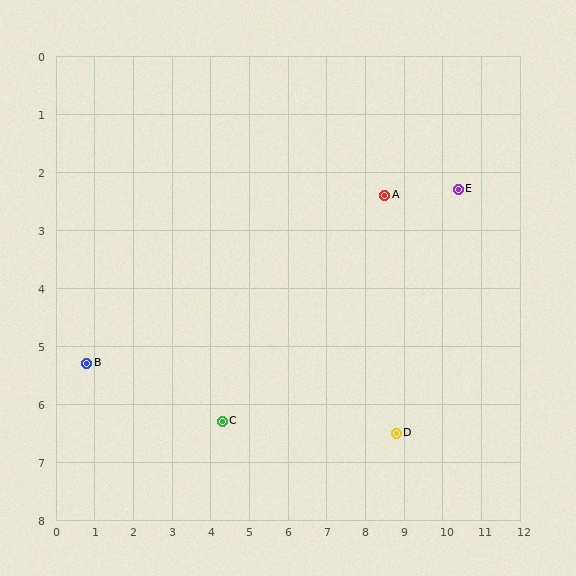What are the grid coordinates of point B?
Point B is at approximately (0.8, 5.3).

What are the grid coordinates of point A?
Point A is at approximately (8.5, 2.4).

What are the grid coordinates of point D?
Point D is at approximately (8.8, 6.5).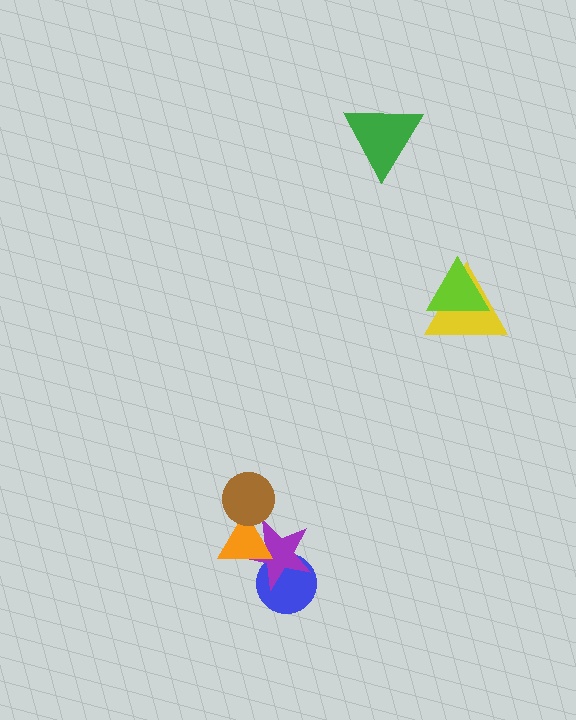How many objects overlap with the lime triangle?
1 object overlaps with the lime triangle.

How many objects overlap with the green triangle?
0 objects overlap with the green triangle.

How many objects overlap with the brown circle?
1 object overlaps with the brown circle.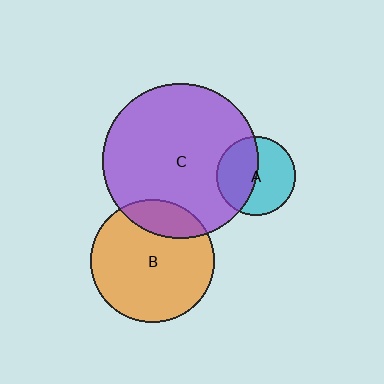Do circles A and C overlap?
Yes.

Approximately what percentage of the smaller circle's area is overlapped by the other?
Approximately 45%.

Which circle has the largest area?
Circle C (purple).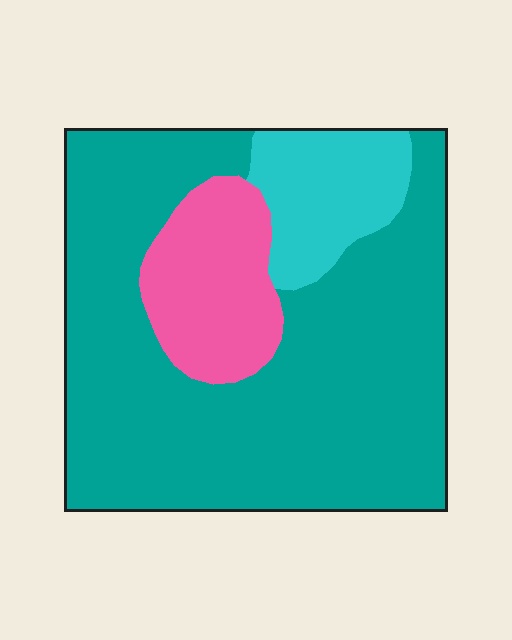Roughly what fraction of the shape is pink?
Pink takes up about one sixth (1/6) of the shape.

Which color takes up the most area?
Teal, at roughly 70%.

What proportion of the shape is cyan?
Cyan takes up about one eighth (1/8) of the shape.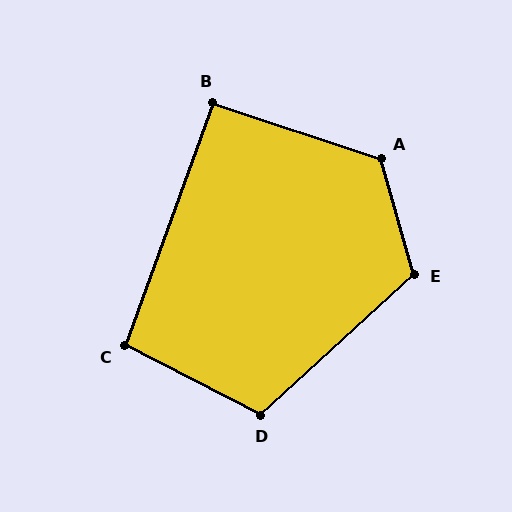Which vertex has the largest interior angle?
A, at approximately 124 degrees.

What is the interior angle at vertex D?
Approximately 110 degrees (obtuse).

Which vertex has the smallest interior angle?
B, at approximately 92 degrees.